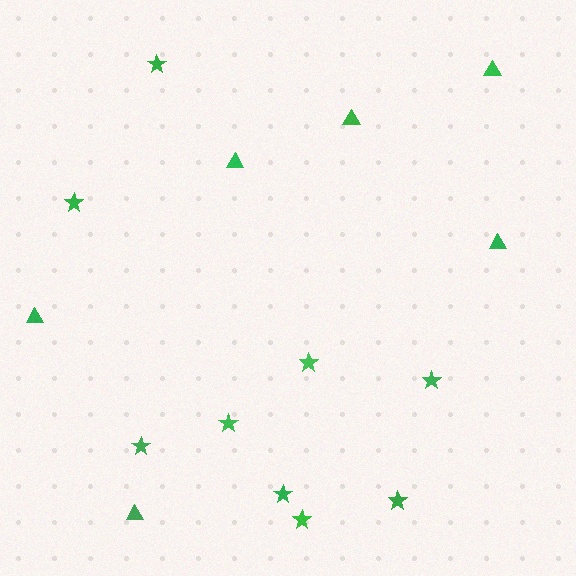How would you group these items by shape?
There are 2 groups: one group of stars (9) and one group of triangles (6).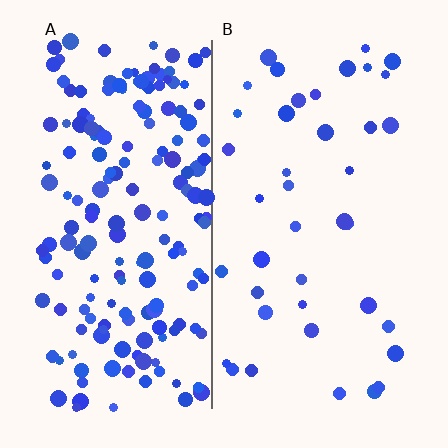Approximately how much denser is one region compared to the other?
Approximately 4.3× — region A over region B.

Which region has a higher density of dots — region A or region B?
A (the left).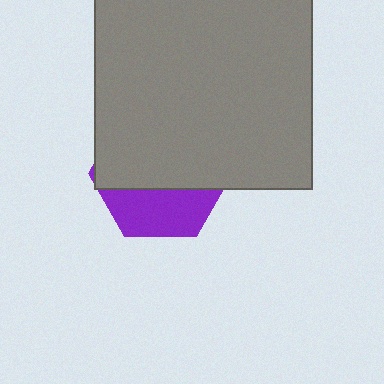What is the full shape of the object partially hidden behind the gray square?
The partially hidden object is a purple hexagon.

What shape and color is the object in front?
The object in front is a gray square.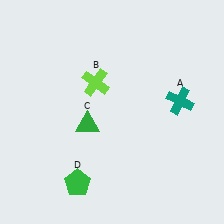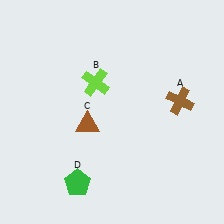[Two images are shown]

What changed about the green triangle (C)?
In Image 1, C is green. In Image 2, it changed to brown.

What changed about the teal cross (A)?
In Image 1, A is teal. In Image 2, it changed to brown.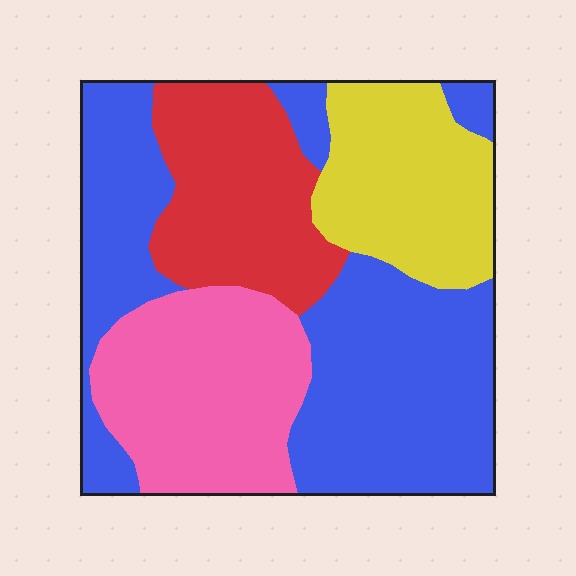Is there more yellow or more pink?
Pink.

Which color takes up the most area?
Blue, at roughly 40%.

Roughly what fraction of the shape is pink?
Pink takes up about one fifth (1/5) of the shape.